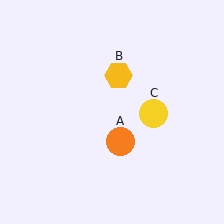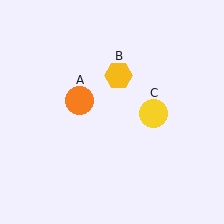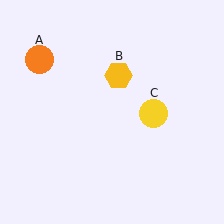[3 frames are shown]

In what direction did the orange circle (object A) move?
The orange circle (object A) moved up and to the left.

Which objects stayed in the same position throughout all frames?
Yellow hexagon (object B) and yellow circle (object C) remained stationary.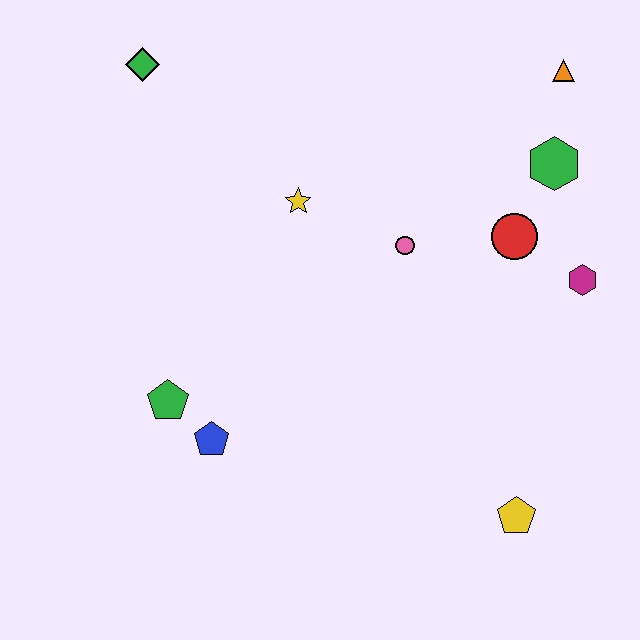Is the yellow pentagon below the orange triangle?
Yes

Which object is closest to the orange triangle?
The green hexagon is closest to the orange triangle.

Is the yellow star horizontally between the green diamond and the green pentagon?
No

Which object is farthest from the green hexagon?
The green pentagon is farthest from the green hexagon.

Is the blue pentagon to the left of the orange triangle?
Yes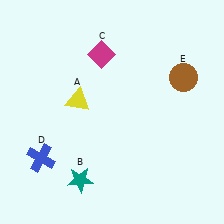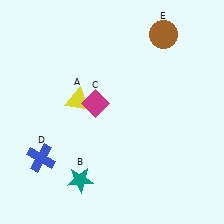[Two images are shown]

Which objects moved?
The objects that moved are: the magenta diamond (C), the brown circle (E).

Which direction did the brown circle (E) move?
The brown circle (E) moved up.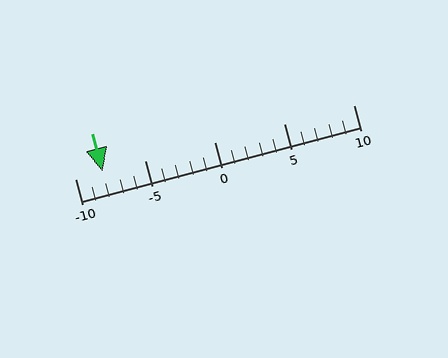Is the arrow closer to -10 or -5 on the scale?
The arrow is closer to -10.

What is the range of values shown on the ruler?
The ruler shows values from -10 to 10.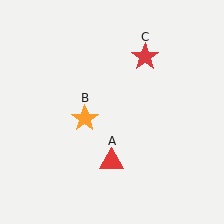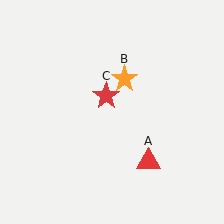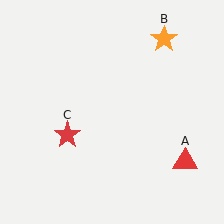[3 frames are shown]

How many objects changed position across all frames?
3 objects changed position: red triangle (object A), orange star (object B), red star (object C).